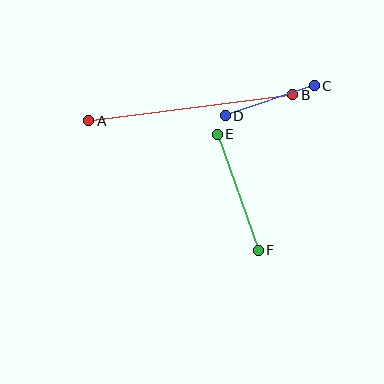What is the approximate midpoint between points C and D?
The midpoint is at approximately (270, 101) pixels.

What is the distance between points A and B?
The distance is approximately 206 pixels.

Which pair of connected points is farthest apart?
Points A and B are farthest apart.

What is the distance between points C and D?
The distance is approximately 94 pixels.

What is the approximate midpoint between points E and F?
The midpoint is at approximately (238, 192) pixels.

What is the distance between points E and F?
The distance is approximately 123 pixels.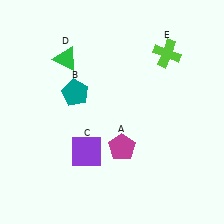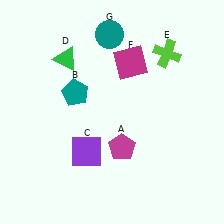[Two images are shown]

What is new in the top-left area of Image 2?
A teal circle (G) was added in the top-left area of Image 2.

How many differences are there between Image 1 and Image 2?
There are 2 differences between the two images.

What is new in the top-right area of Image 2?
A magenta square (F) was added in the top-right area of Image 2.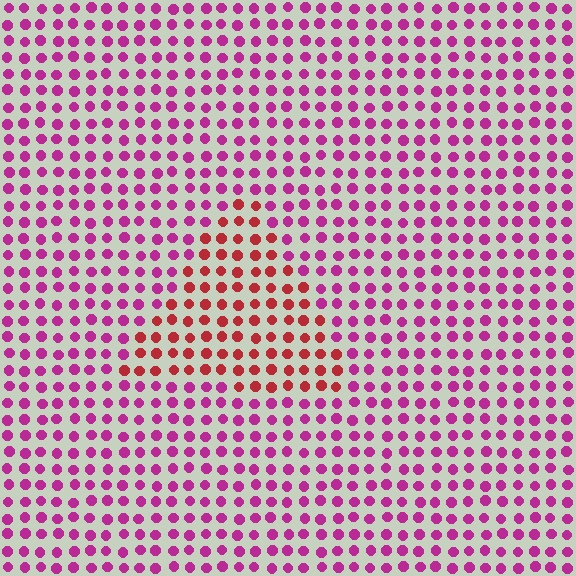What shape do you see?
I see a triangle.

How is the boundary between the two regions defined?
The boundary is defined purely by a slight shift in hue (about 40 degrees). Spacing, size, and orientation are identical on both sides.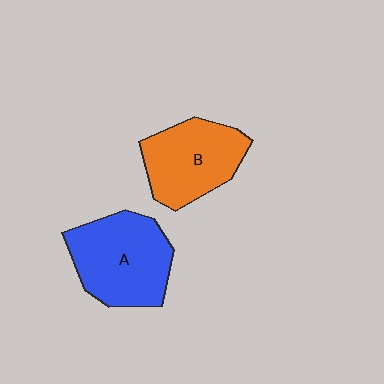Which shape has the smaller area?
Shape B (orange).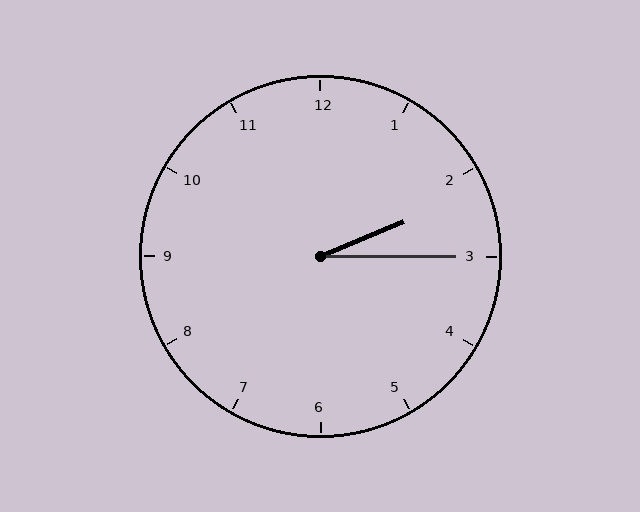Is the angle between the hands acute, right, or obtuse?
It is acute.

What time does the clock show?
2:15.